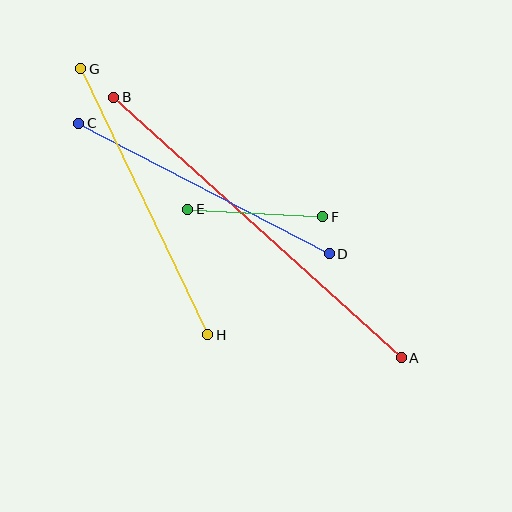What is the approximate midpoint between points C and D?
The midpoint is at approximately (204, 189) pixels.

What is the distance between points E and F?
The distance is approximately 135 pixels.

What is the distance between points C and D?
The distance is approximately 282 pixels.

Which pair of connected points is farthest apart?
Points A and B are farthest apart.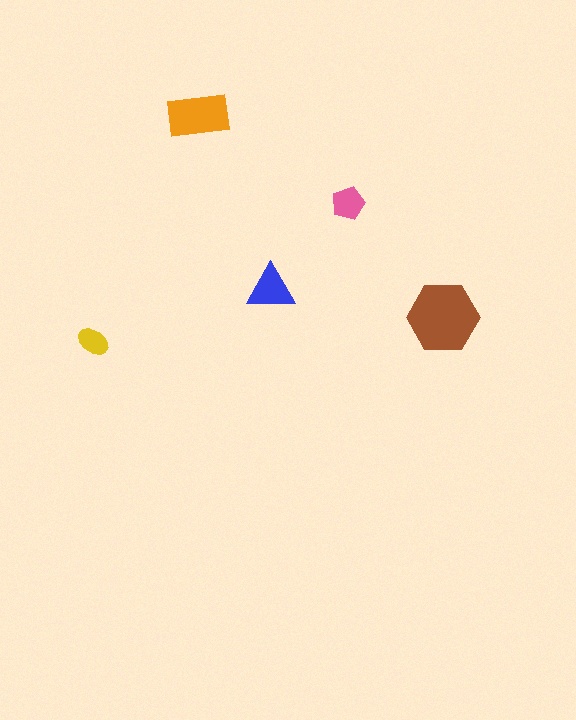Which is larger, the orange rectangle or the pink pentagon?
The orange rectangle.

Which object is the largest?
The brown hexagon.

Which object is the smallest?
The yellow ellipse.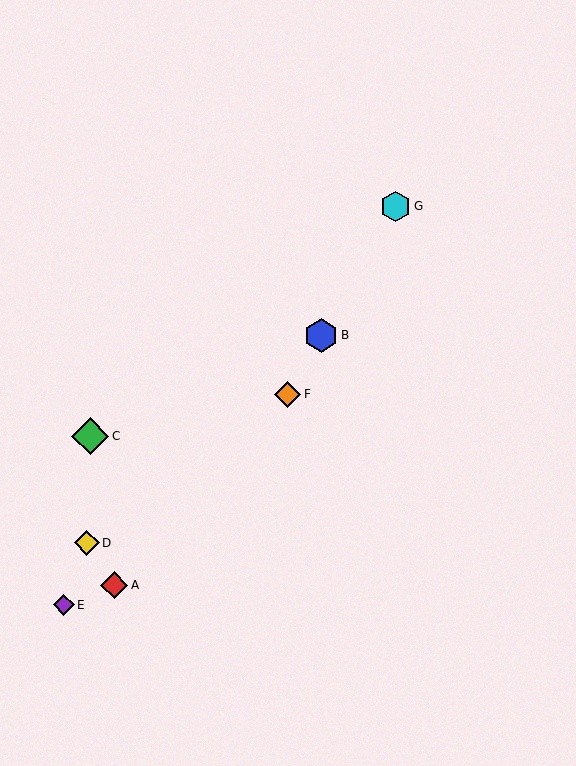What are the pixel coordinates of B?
Object B is at (321, 335).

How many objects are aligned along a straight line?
3 objects (B, F, G) are aligned along a straight line.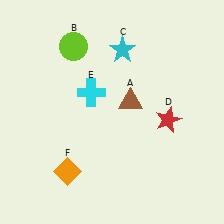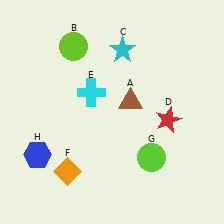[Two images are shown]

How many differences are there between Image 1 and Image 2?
There are 2 differences between the two images.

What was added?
A lime circle (G), a blue hexagon (H) were added in Image 2.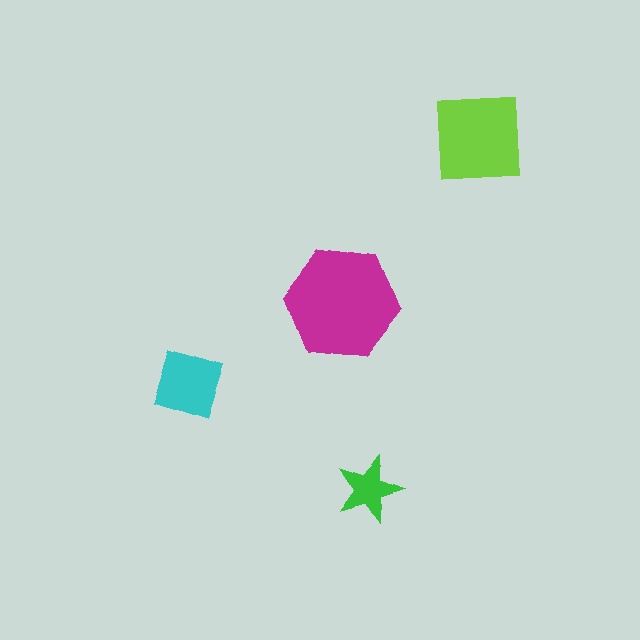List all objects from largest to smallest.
The magenta hexagon, the lime square, the cyan diamond, the green star.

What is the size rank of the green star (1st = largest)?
4th.